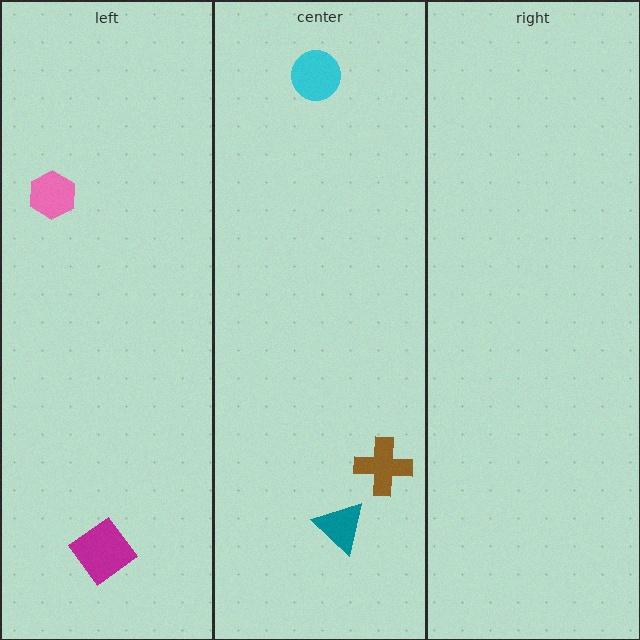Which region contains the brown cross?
The center region.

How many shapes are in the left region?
2.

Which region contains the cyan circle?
The center region.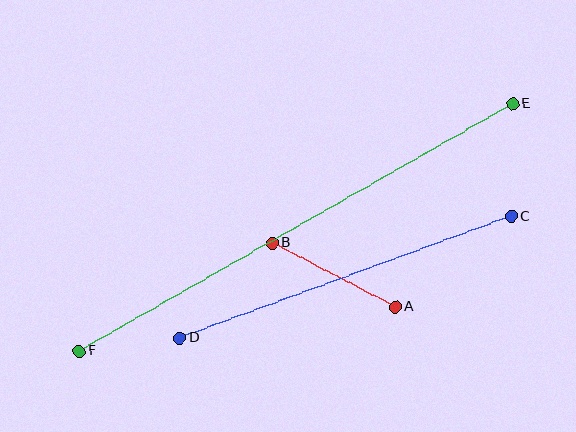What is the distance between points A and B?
The distance is approximately 139 pixels.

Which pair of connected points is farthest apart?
Points E and F are farthest apart.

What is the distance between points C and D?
The distance is approximately 353 pixels.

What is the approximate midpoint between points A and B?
The midpoint is at approximately (334, 275) pixels.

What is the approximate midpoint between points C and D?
The midpoint is at approximately (346, 277) pixels.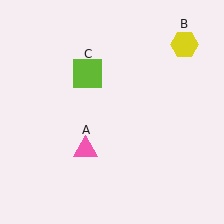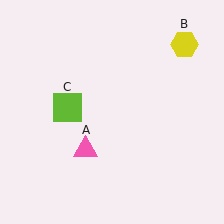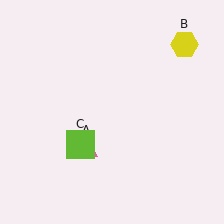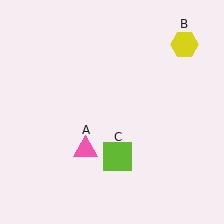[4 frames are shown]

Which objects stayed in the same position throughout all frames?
Pink triangle (object A) and yellow hexagon (object B) remained stationary.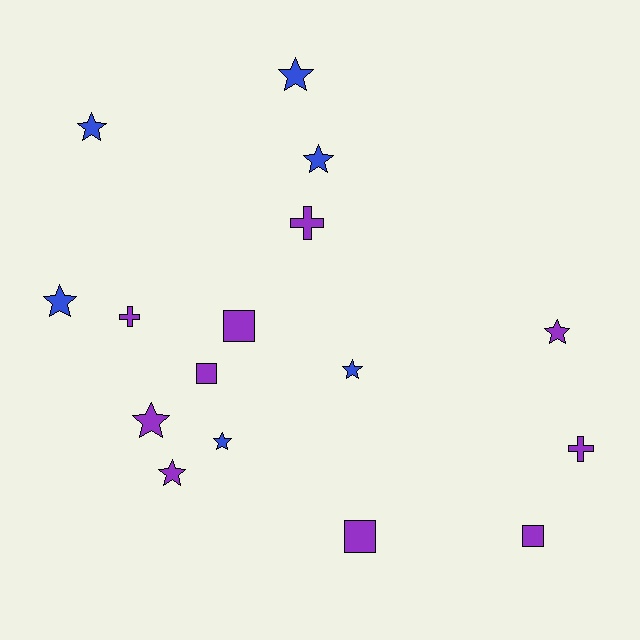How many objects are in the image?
There are 16 objects.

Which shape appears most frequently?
Star, with 9 objects.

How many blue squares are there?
There are no blue squares.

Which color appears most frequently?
Purple, with 10 objects.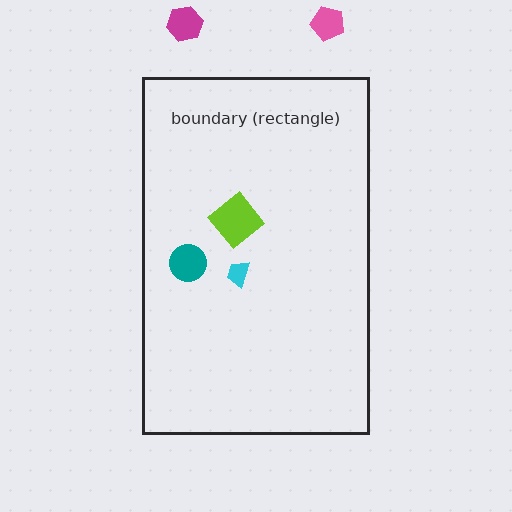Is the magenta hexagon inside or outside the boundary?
Outside.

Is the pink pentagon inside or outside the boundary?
Outside.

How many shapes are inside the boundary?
3 inside, 2 outside.